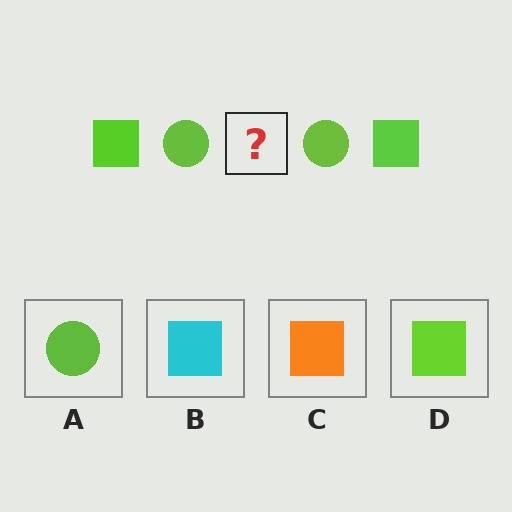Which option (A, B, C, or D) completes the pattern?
D.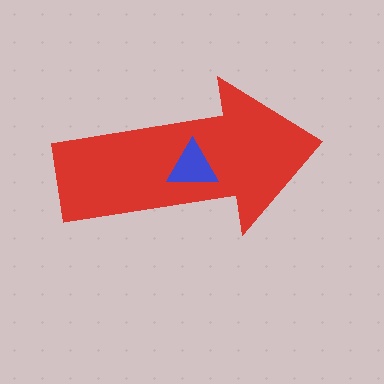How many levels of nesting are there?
2.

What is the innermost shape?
The blue triangle.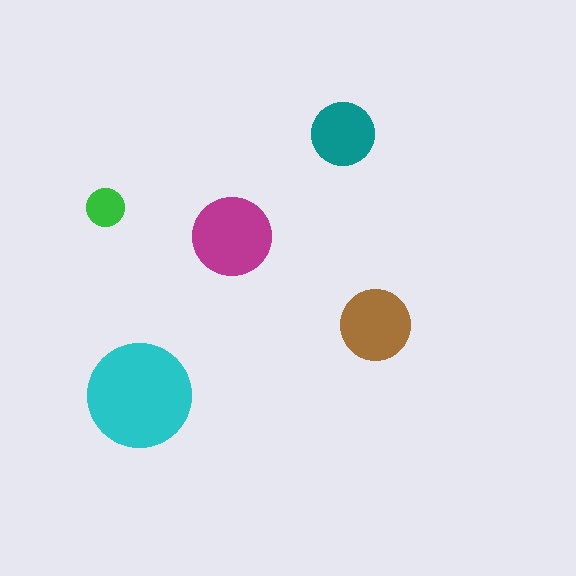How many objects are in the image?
There are 5 objects in the image.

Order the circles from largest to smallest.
the cyan one, the magenta one, the brown one, the teal one, the green one.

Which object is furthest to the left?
The green circle is leftmost.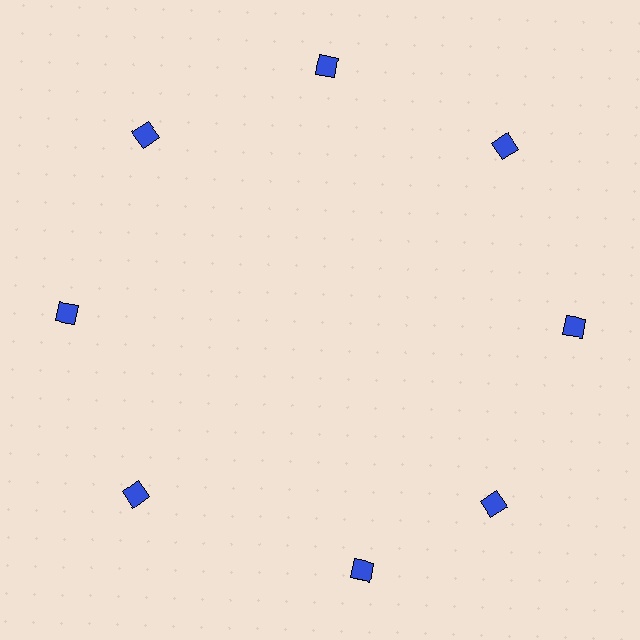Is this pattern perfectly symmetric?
No. The 8 blue diamonds are arranged in a ring, but one element near the 6 o'clock position is rotated out of alignment along the ring, breaking the 8-fold rotational symmetry.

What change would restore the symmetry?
The symmetry would be restored by rotating it back into even spacing with its neighbors so that all 8 diamonds sit at equal angles and equal distance from the center.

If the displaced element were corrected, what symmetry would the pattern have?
It would have 8-fold rotational symmetry — the pattern would map onto itself every 45 degrees.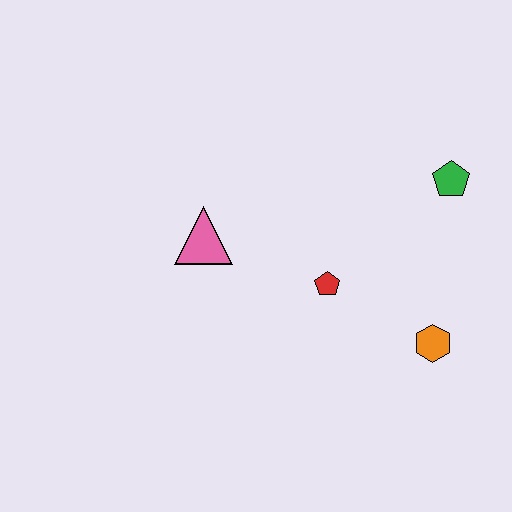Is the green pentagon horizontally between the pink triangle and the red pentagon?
No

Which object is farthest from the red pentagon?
The green pentagon is farthest from the red pentagon.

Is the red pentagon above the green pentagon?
No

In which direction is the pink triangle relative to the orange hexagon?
The pink triangle is to the left of the orange hexagon.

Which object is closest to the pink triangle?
The red pentagon is closest to the pink triangle.